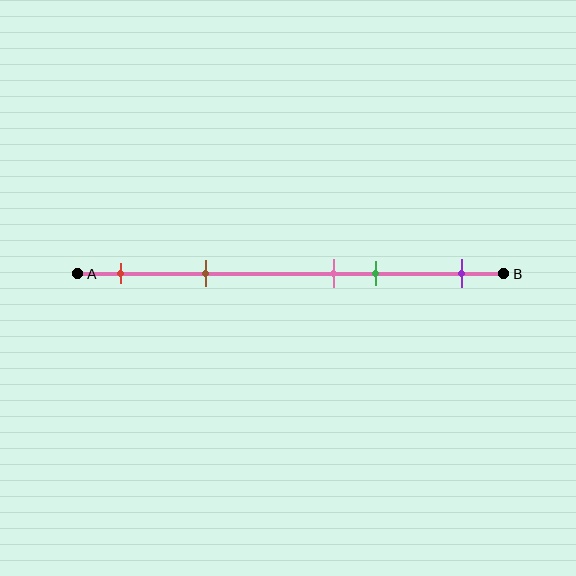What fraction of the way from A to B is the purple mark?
The purple mark is approximately 90% (0.9) of the way from A to B.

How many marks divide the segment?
There are 5 marks dividing the segment.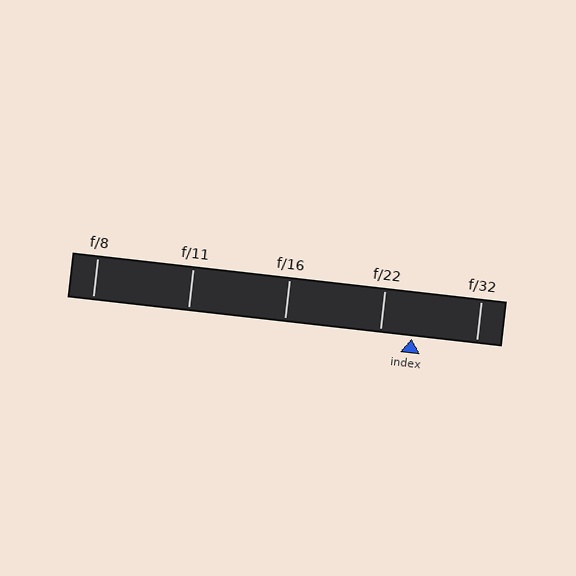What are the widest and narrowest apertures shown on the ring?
The widest aperture shown is f/8 and the narrowest is f/32.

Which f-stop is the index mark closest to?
The index mark is closest to f/22.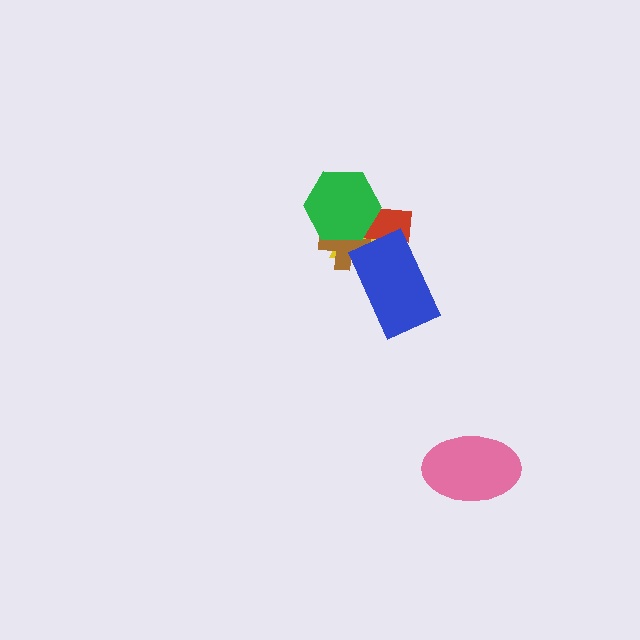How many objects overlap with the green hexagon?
3 objects overlap with the green hexagon.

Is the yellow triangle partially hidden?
Yes, it is partially covered by another shape.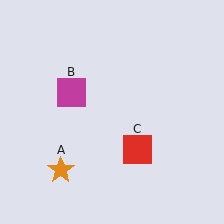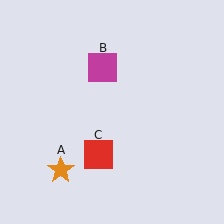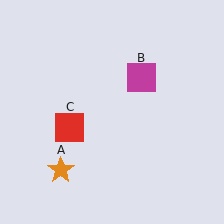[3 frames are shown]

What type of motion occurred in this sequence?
The magenta square (object B), red square (object C) rotated clockwise around the center of the scene.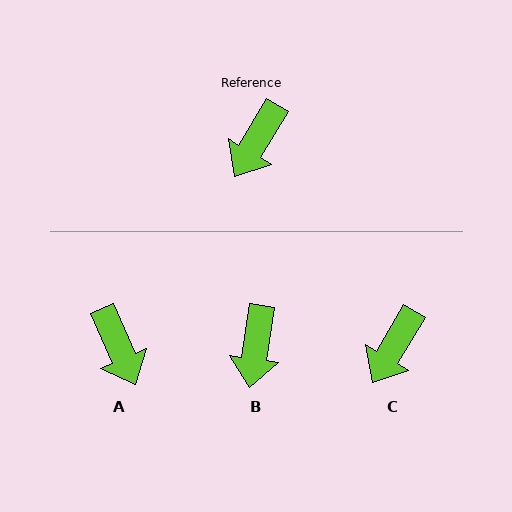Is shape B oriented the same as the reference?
No, it is off by about 22 degrees.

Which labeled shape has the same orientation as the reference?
C.